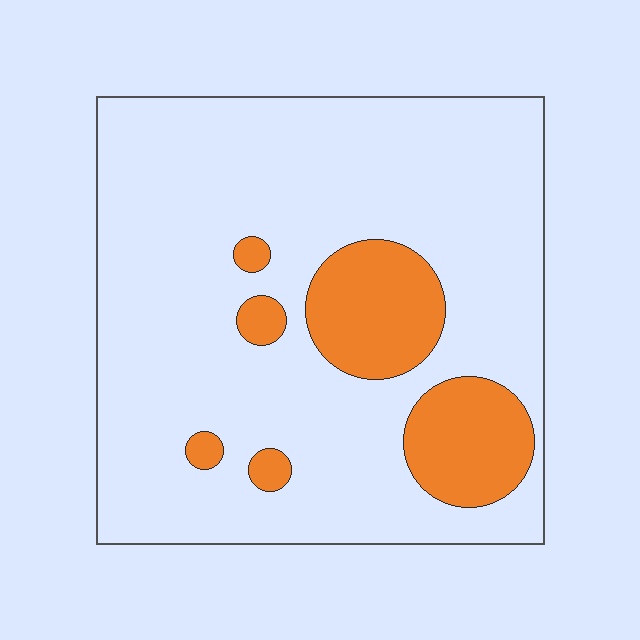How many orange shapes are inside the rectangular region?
6.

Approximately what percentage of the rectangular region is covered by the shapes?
Approximately 15%.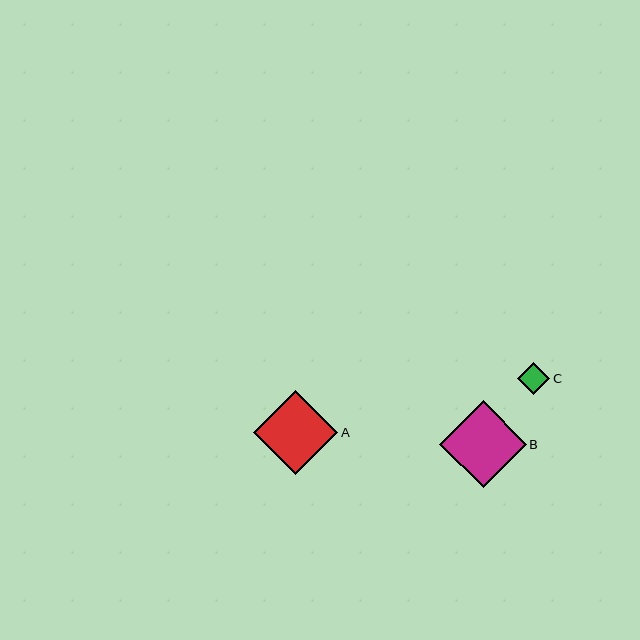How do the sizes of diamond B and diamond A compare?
Diamond B and diamond A are approximately the same size.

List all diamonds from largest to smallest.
From largest to smallest: B, A, C.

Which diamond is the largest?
Diamond B is the largest with a size of approximately 86 pixels.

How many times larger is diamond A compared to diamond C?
Diamond A is approximately 2.6 times the size of diamond C.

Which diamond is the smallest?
Diamond C is the smallest with a size of approximately 32 pixels.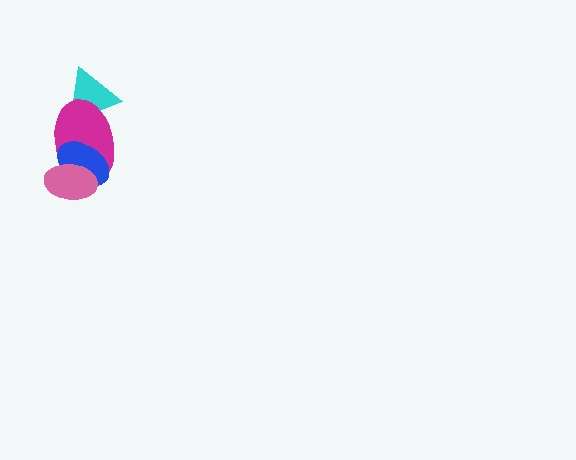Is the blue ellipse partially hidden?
Yes, it is partially covered by another shape.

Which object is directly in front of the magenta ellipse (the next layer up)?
The blue ellipse is directly in front of the magenta ellipse.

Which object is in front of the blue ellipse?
The pink ellipse is in front of the blue ellipse.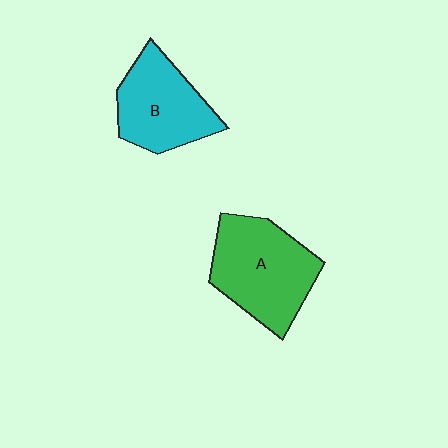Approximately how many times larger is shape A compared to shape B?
Approximately 1.2 times.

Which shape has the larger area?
Shape A (green).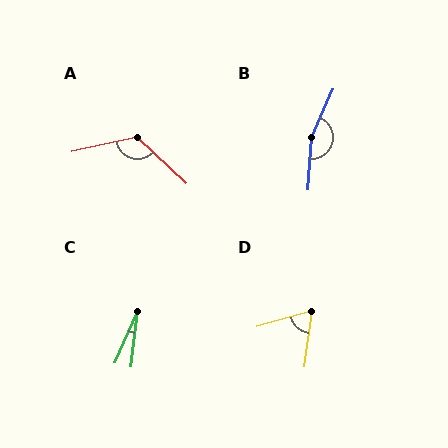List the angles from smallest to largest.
C (17°), D (67°), A (125°), B (159°).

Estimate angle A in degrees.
Approximately 125 degrees.